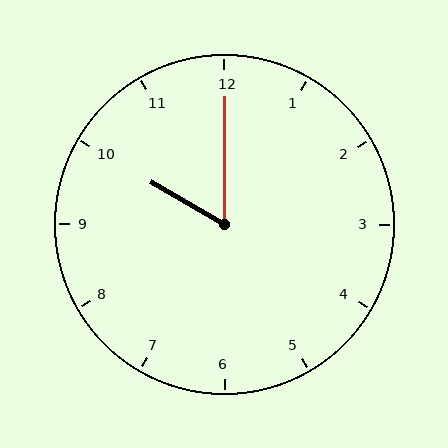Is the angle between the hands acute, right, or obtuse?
It is acute.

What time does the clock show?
10:00.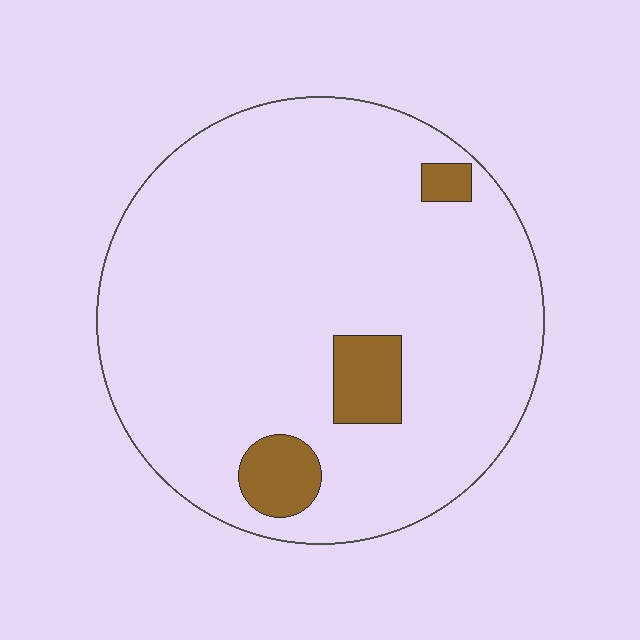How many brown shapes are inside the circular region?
3.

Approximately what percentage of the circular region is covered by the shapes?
Approximately 10%.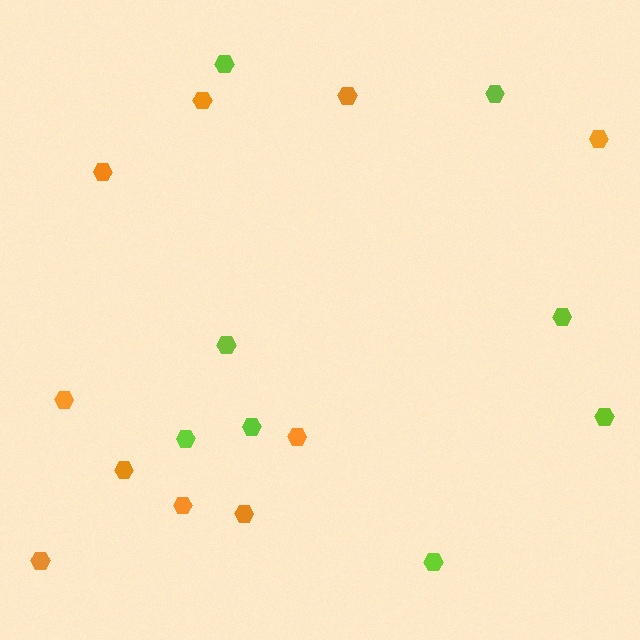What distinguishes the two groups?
There are 2 groups: one group of orange hexagons (10) and one group of lime hexagons (8).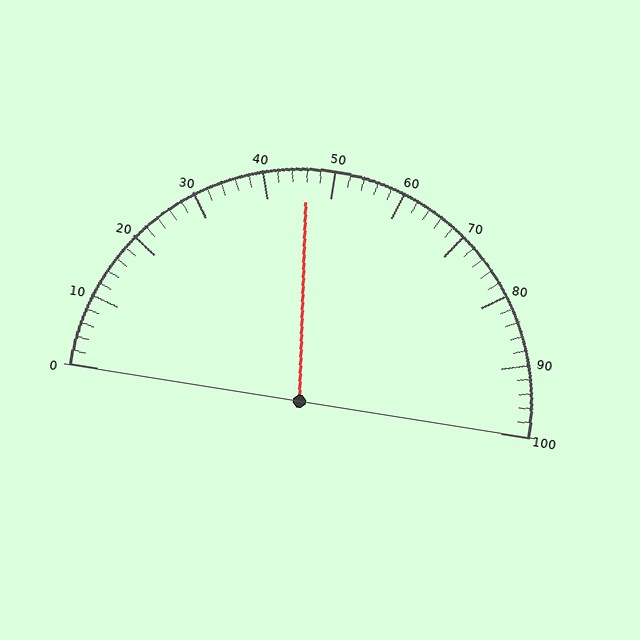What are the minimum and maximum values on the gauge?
The gauge ranges from 0 to 100.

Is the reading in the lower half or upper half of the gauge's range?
The reading is in the lower half of the range (0 to 100).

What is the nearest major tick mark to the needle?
The nearest major tick mark is 50.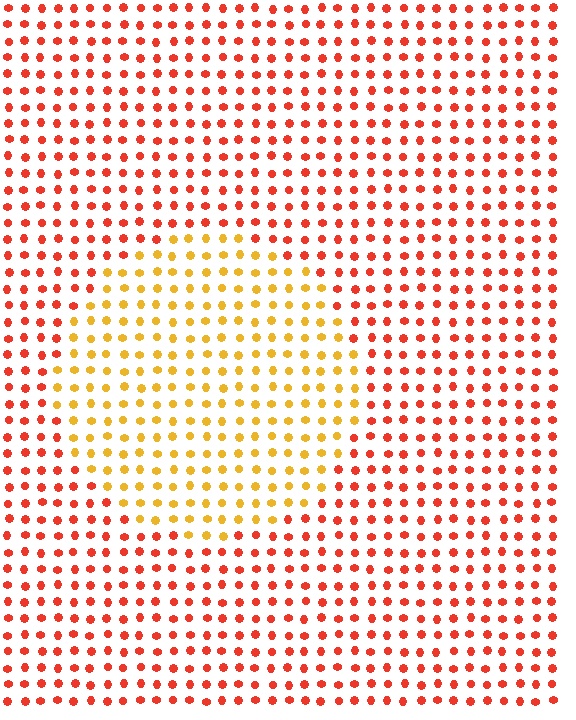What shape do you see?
I see a circle.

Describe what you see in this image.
The image is filled with small red elements in a uniform arrangement. A circle-shaped region is visible where the elements are tinted to a slightly different hue, forming a subtle color boundary.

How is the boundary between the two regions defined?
The boundary is defined purely by a slight shift in hue (about 39 degrees). Spacing, size, and orientation are identical on both sides.